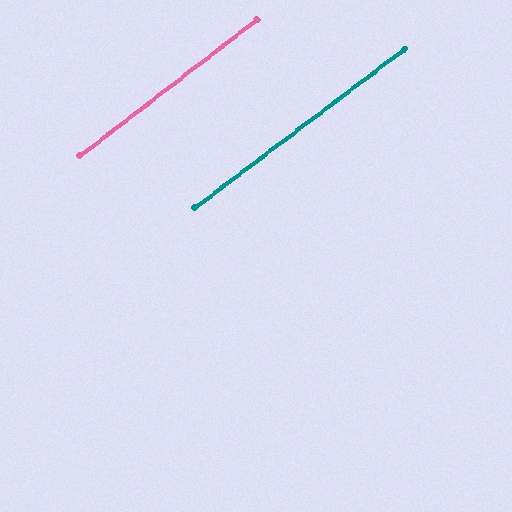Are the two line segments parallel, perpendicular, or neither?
Parallel — their directions differ by only 0.4°.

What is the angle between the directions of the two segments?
Approximately 0 degrees.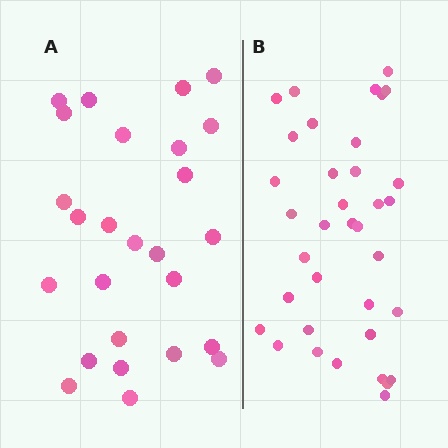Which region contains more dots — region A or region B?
Region B (the right region) has more dots.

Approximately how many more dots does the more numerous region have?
Region B has roughly 10 or so more dots than region A.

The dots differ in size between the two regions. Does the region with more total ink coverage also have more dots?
No. Region A has more total ink coverage because its dots are larger, but region B actually contains more individual dots. Total area can be misleading — the number of items is what matters here.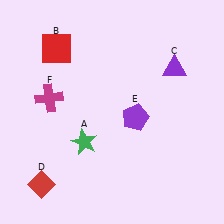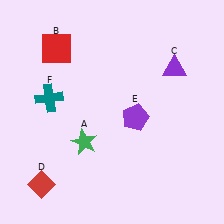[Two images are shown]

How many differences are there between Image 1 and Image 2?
There is 1 difference between the two images.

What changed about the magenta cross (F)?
In Image 1, F is magenta. In Image 2, it changed to teal.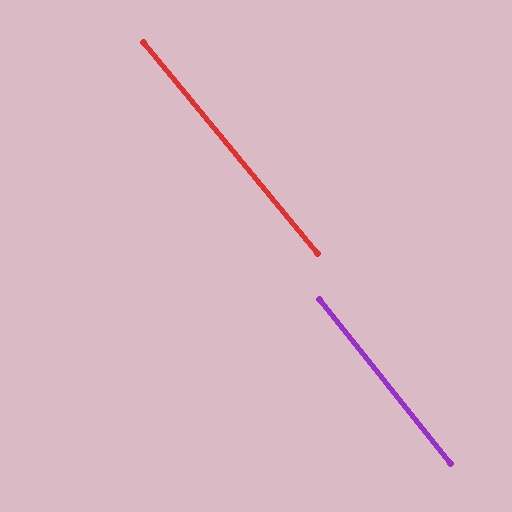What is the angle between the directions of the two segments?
Approximately 1 degree.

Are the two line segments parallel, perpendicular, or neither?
Parallel — their directions differ by only 0.9°.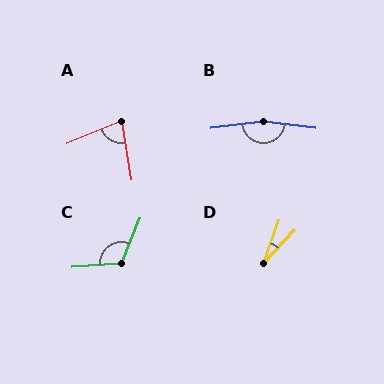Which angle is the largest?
B, at approximately 165 degrees.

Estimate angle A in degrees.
Approximately 76 degrees.